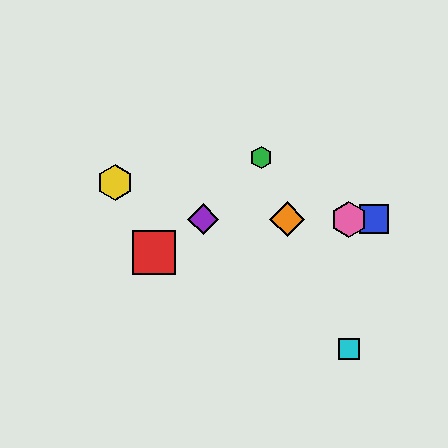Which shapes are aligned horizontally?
The blue square, the purple diamond, the orange diamond, the pink hexagon are aligned horizontally.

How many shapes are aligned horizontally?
4 shapes (the blue square, the purple diamond, the orange diamond, the pink hexagon) are aligned horizontally.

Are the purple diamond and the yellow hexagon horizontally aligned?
No, the purple diamond is at y≈219 and the yellow hexagon is at y≈182.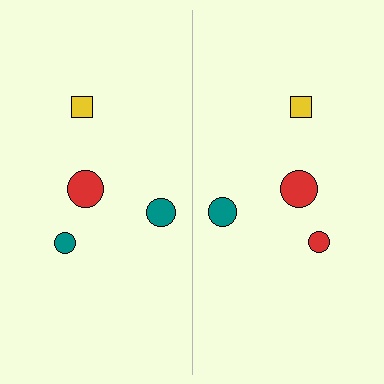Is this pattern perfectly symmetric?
No, the pattern is not perfectly symmetric. The red circle on the right side breaks the symmetry — its mirror counterpart is teal.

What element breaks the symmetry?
The red circle on the right side breaks the symmetry — its mirror counterpart is teal.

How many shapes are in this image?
There are 8 shapes in this image.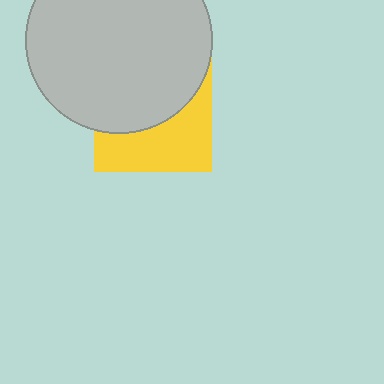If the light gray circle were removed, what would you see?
You would see the complete yellow square.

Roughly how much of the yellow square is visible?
A small part of it is visible (roughly 45%).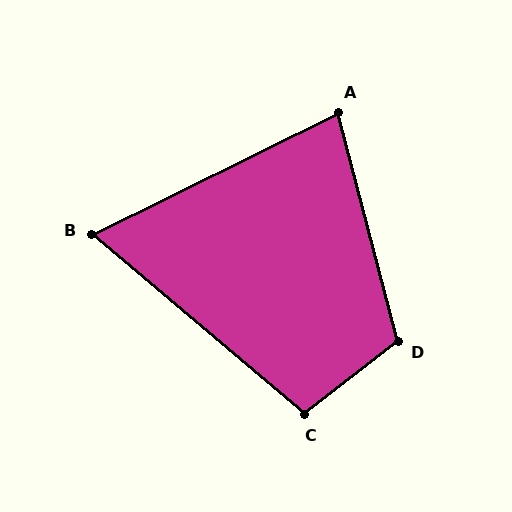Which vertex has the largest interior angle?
D, at approximately 113 degrees.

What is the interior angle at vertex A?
Approximately 78 degrees (acute).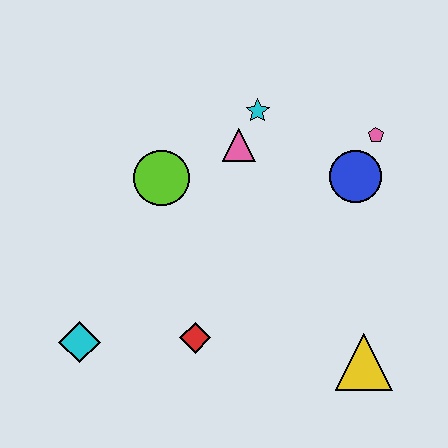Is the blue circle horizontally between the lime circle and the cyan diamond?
No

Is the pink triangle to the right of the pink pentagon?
No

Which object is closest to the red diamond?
The cyan diamond is closest to the red diamond.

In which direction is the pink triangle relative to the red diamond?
The pink triangle is above the red diamond.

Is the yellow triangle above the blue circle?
No